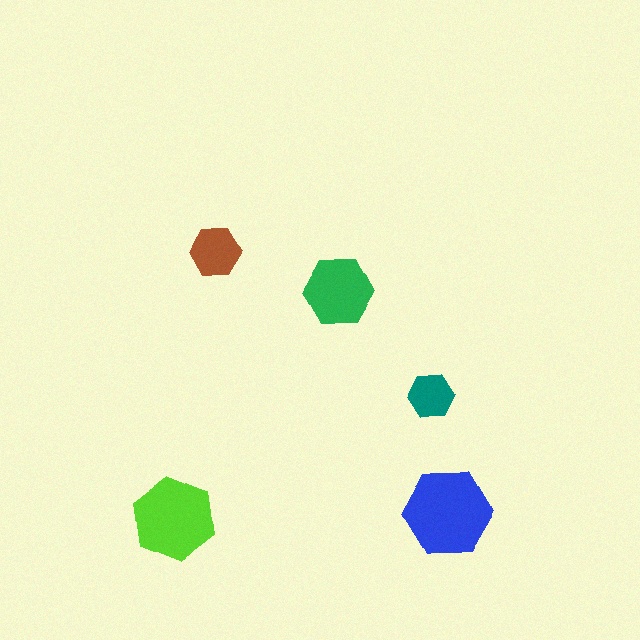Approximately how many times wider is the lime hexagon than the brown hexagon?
About 1.5 times wider.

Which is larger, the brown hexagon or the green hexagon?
The green one.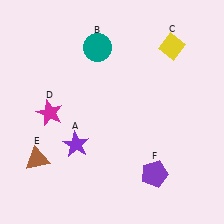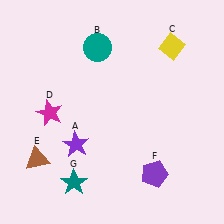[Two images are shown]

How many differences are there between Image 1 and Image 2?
There is 1 difference between the two images.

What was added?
A teal star (G) was added in Image 2.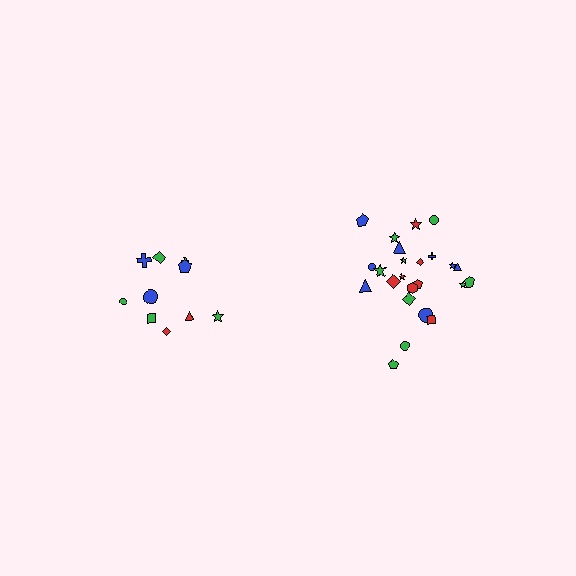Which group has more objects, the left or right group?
The right group.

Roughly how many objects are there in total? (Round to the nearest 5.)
Roughly 35 objects in total.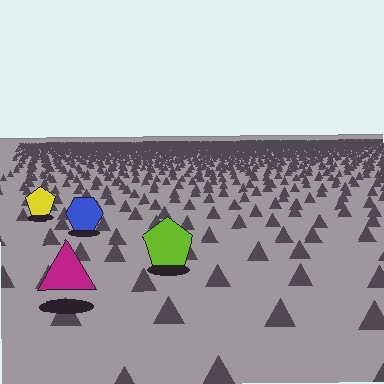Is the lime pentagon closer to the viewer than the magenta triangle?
No. The magenta triangle is closer — you can tell from the texture gradient: the ground texture is coarser near it.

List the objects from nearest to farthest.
From nearest to farthest: the magenta triangle, the lime pentagon, the blue hexagon, the yellow pentagon.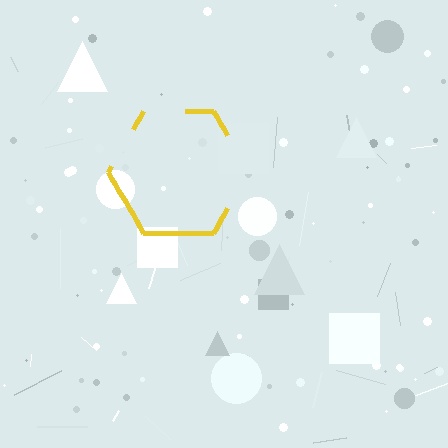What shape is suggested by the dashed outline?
The dashed outline suggests a hexagon.